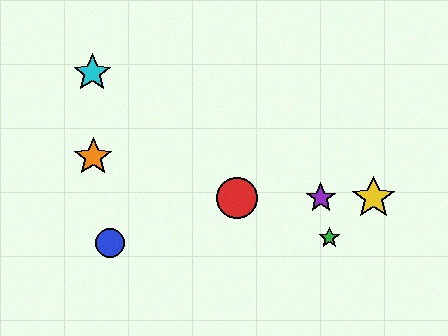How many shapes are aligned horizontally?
3 shapes (the red circle, the yellow star, the purple star) are aligned horizontally.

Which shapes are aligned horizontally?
The red circle, the yellow star, the purple star are aligned horizontally.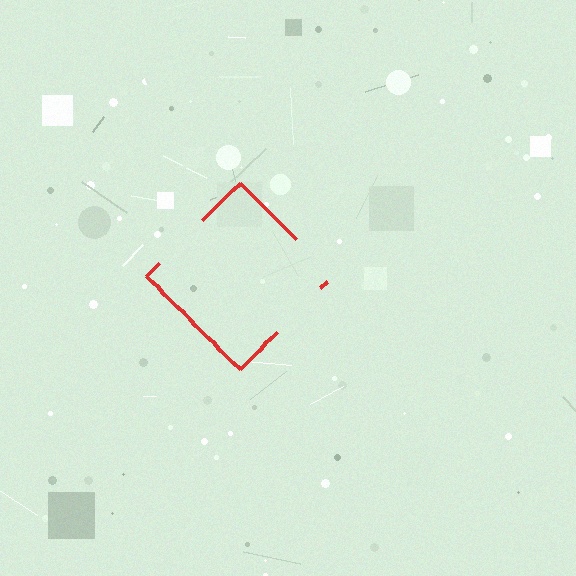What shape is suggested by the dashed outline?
The dashed outline suggests a diamond.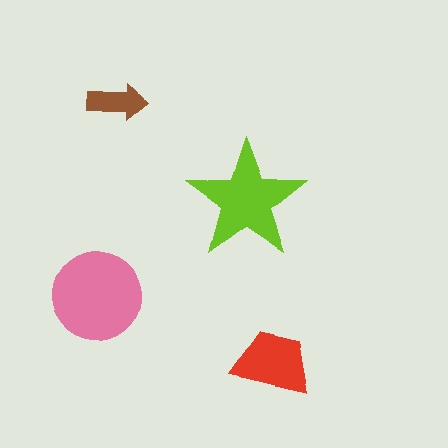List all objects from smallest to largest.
The brown arrow, the red trapezoid, the lime star, the pink circle.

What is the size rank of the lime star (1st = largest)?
2nd.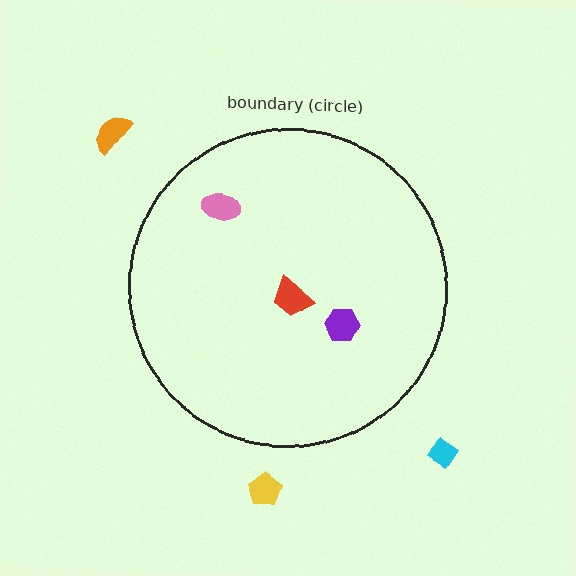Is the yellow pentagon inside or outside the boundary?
Outside.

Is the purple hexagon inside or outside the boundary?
Inside.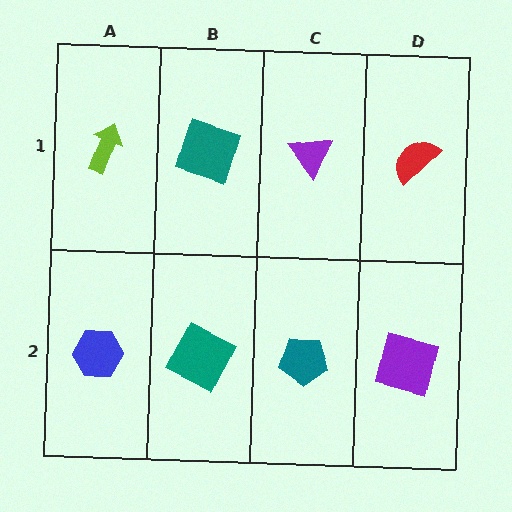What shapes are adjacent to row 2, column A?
A lime arrow (row 1, column A), a teal square (row 2, column B).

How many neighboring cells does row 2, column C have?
3.